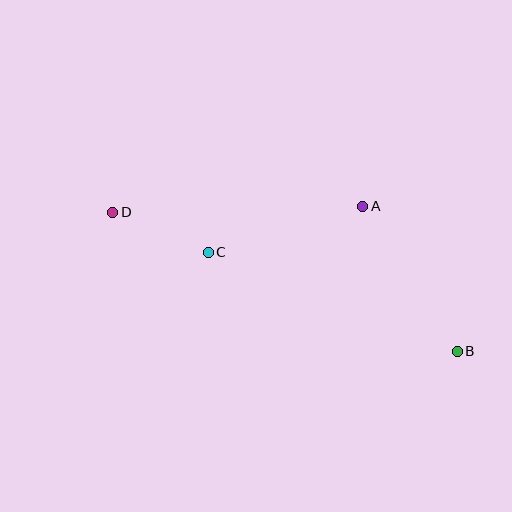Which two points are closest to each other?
Points C and D are closest to each other.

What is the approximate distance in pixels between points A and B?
The distance between A and B is approximately 173 pixels.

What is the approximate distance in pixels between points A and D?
The distance between A and D is approximately 250 pixels.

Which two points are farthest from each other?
Points B and D are farthest from each other.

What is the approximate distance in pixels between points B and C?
The distance between B and C is approximately 268 pixels.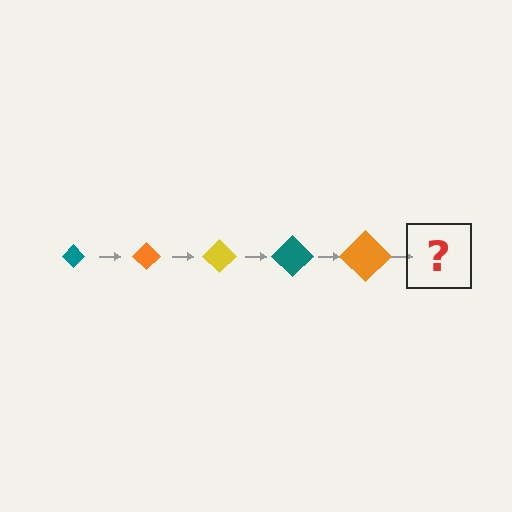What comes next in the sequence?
The next element should be a yellow diamond, larger than the previous one.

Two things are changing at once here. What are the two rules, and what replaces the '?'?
The two rules are that the diamond grows larger each step and the color cycles through teal, orange, and yellow. The '?' should be a yellow diamond, larger than the previous one.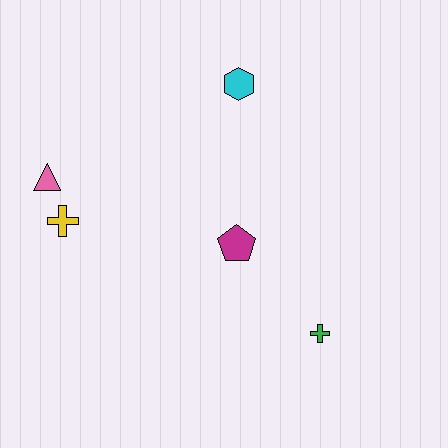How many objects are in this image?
There are 5 objects.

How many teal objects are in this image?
There are no teal objects.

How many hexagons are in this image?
There is 1 hexagon.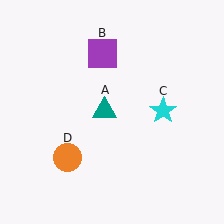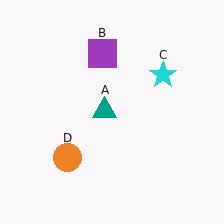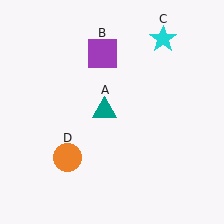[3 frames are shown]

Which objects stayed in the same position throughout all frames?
Teal triangle (object A) and purple square (object B) and orange circle (object D) remained stationary.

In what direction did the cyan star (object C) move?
The cyan star (object C) moved up.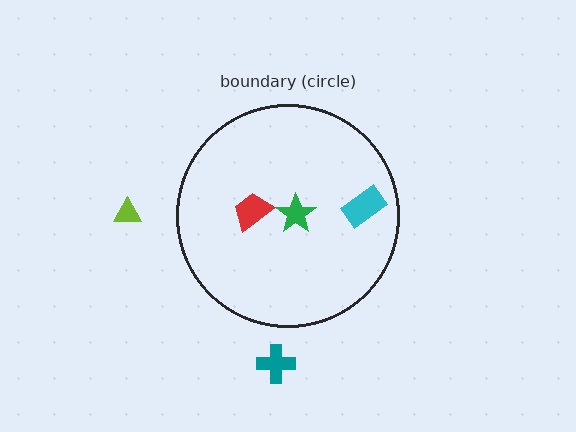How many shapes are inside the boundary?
3 inside, 2 outside.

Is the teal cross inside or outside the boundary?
Outside.